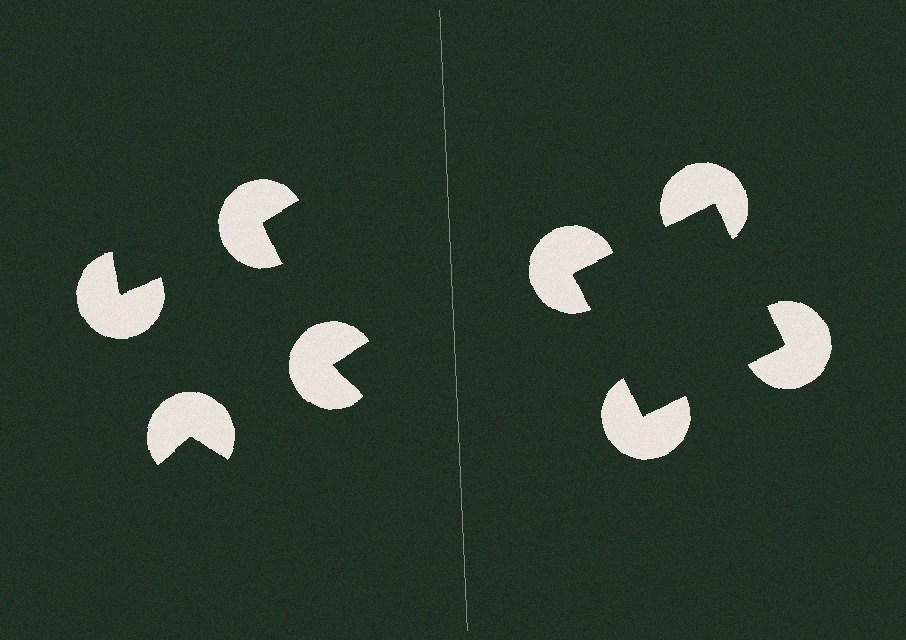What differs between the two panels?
The pac-man discs are positioned identically on both sides; only the wedge orientations differ. On the right they align to a square; on the left they are misaligned.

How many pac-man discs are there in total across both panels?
8 — 4 on each side.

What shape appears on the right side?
An illusory square.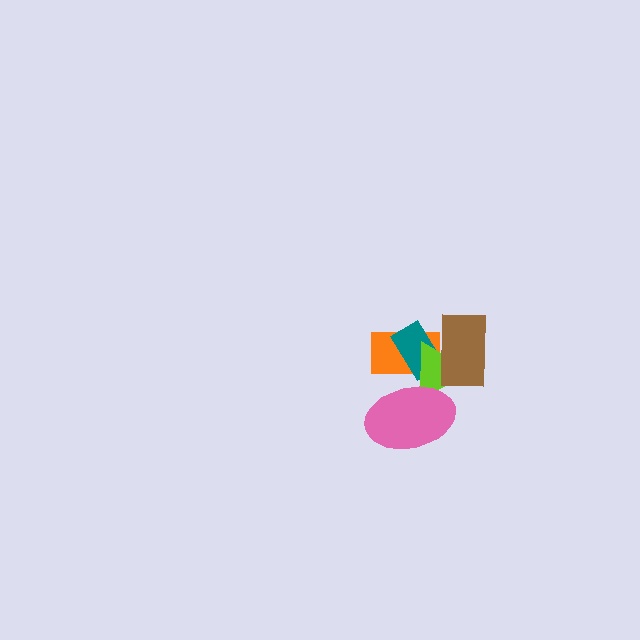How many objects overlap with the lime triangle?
4 objects overlap with the lime triangle.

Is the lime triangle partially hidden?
Yes, it is partially covered by another shape.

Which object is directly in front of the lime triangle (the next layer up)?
The pink ellipse is directly in front of the lime triangle.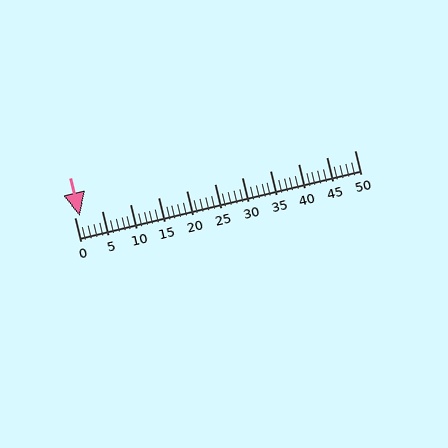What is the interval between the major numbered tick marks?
The major tick marks are spaced 5 units apart.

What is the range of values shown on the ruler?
The ruler shows values from 0 to 50.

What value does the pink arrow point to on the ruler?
The pink arrow points to approximately 1.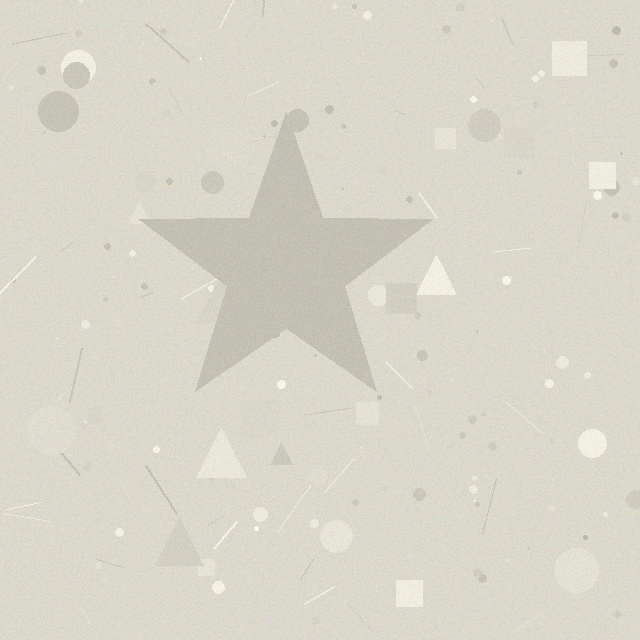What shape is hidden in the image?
A star is hidden in the image.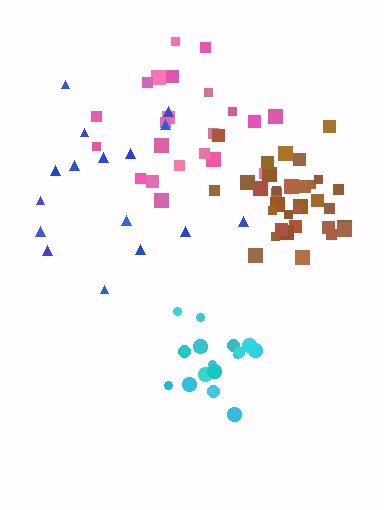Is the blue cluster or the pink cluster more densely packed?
Pink.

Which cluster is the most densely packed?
Brown.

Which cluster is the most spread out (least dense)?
Blue.